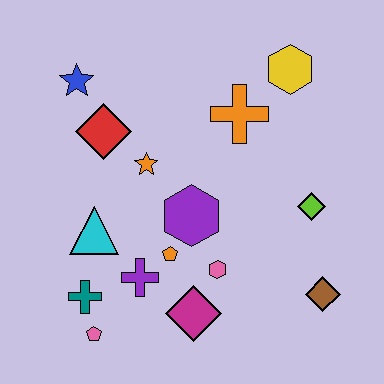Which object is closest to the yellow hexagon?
The orange cross is closest to the yellow hexagon.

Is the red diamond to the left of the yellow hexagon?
Yes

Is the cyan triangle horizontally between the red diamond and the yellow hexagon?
No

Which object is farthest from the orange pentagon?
The yellow hexagon is farthest from the orange pentagon.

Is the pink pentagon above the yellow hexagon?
No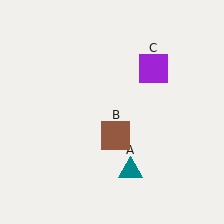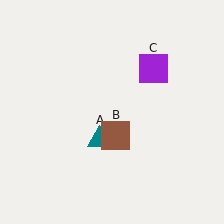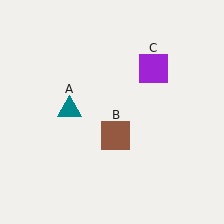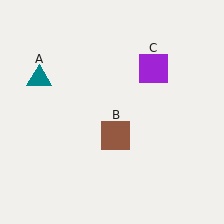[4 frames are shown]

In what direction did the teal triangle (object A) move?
The teal triangle (object A) moved up and to the left.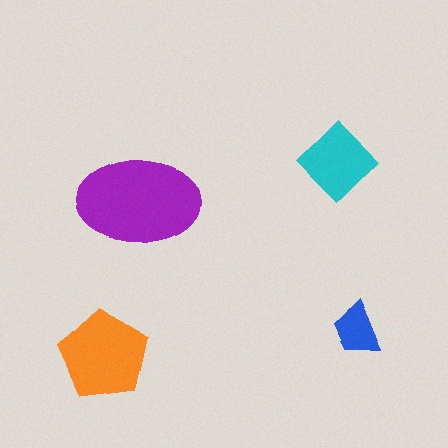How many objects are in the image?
There are 4 objects in the image.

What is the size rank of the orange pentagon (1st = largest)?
2nd.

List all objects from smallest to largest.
The blue trapezoid, the cyan diamond, the orange pentagon, the purple ellipse.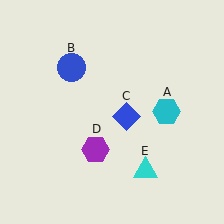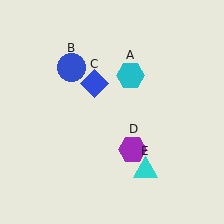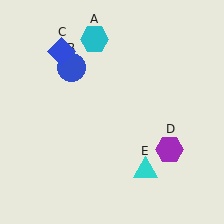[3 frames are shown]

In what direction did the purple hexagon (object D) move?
The purple hexagon (object D) moved right.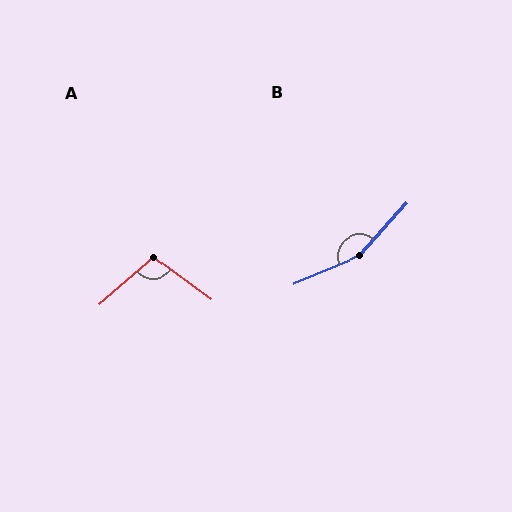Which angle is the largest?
B, at approximately 154 degrees.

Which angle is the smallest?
A, at approximately 103 degrees.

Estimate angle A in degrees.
Approximately 103 degrees.